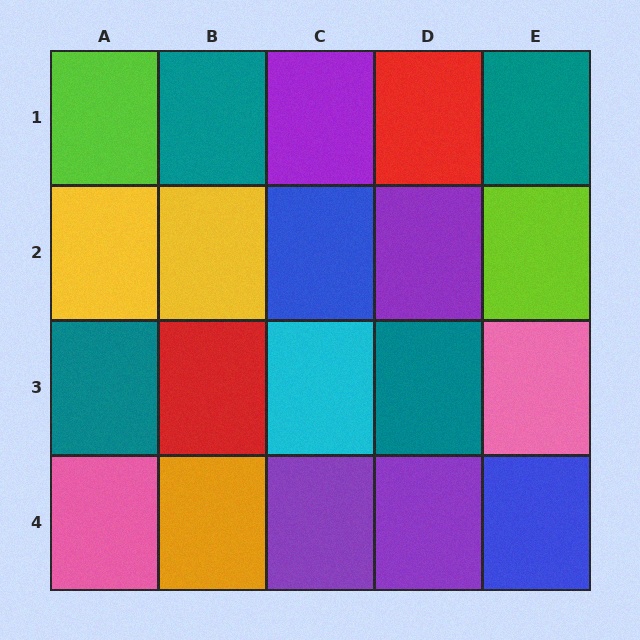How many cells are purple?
4 cells are purple.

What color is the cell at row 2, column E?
Lime.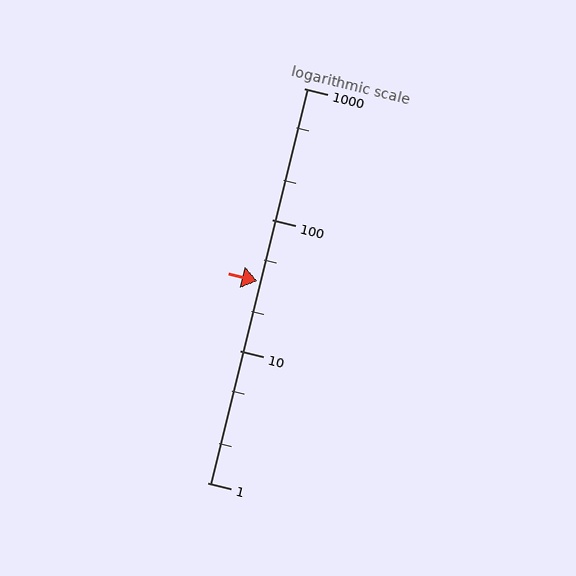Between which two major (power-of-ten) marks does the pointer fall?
The pointer is between 10 and 100.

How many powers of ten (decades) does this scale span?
The scale spans 3 decades, from 1 to 1000.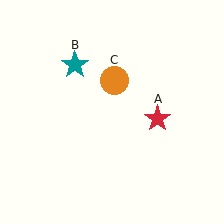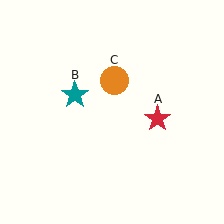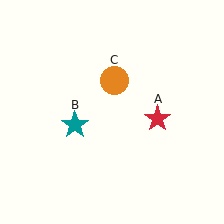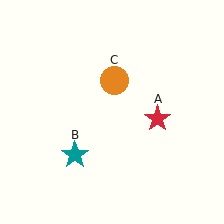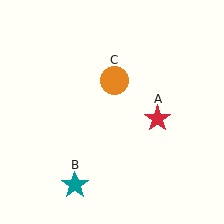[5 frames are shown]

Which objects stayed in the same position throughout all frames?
Red star (object A) and orange circle (object C) remained stationary.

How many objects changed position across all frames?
1 object changed position: teal star (object B).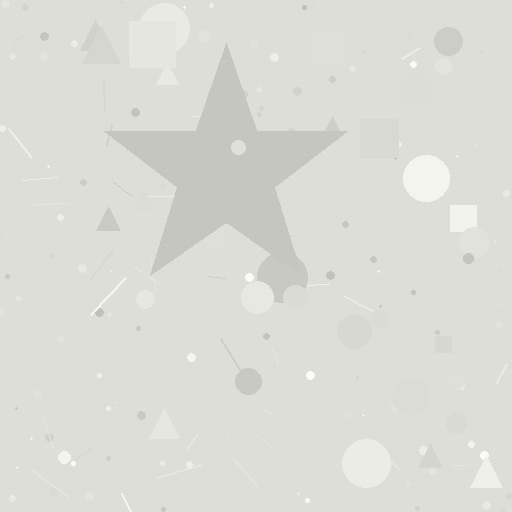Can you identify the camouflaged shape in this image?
The camouflaged shape is a star.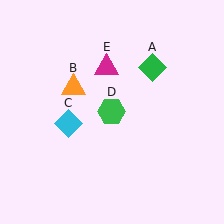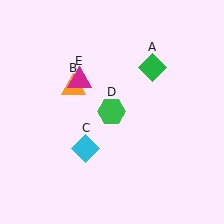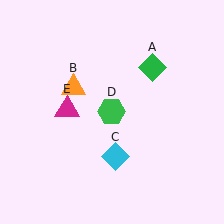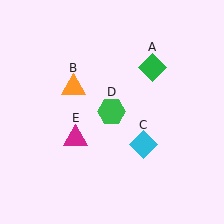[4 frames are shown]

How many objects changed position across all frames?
2 objects changed position: cyan diamond (object C), magenta triangle (object E).